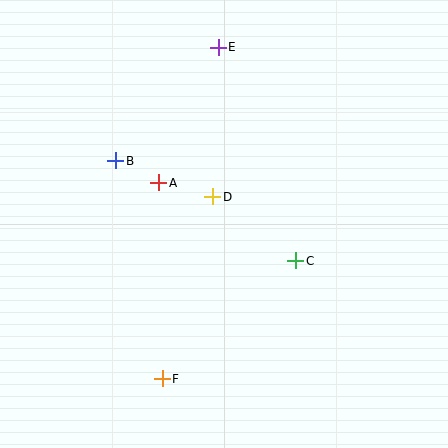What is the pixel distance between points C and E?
The distance between C and E is 227 pixels.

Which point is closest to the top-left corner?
Point B is closest to the top-left corner.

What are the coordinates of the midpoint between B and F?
The midpoint between B and F is at (139, 270).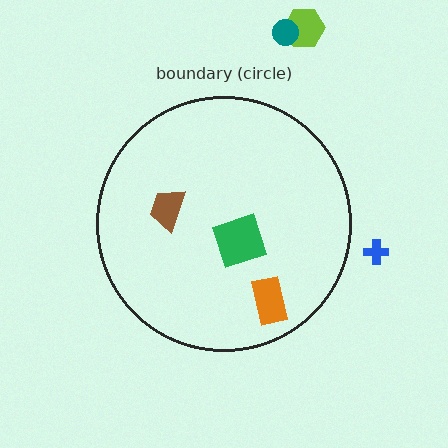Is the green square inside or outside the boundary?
Inside.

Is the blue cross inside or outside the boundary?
Outside.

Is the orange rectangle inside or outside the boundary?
Inside.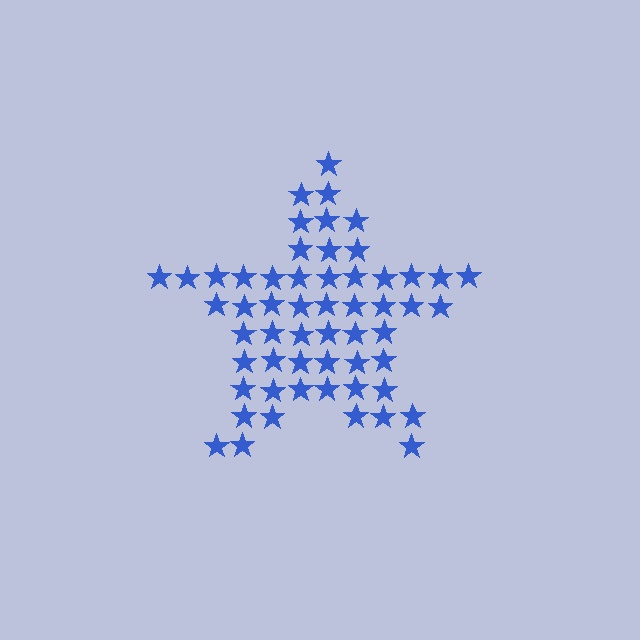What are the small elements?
The small elements are stars.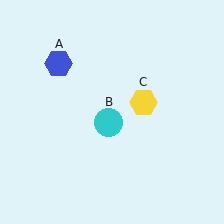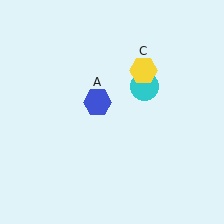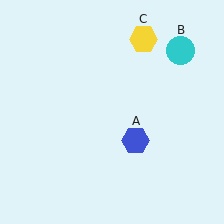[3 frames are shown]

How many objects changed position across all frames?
3 objects changed position: blue hexagon (object A), cyan circle (object B), yellow hexagon (object C).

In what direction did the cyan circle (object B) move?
The cyan circle (object B) moved up and to the right.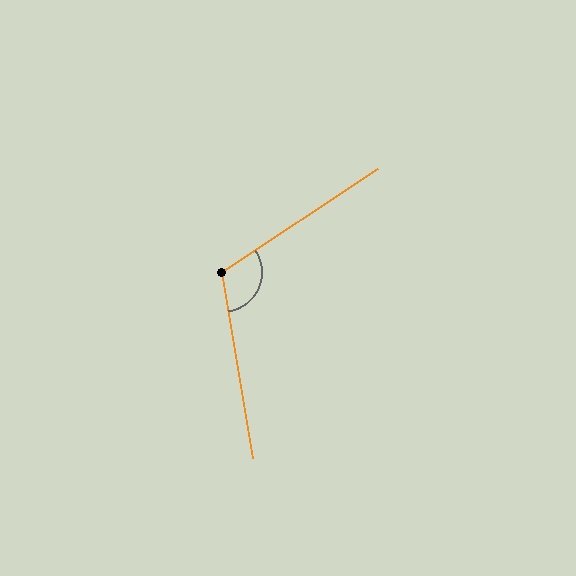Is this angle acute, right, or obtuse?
It is obtuse.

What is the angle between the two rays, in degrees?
Approximately 114 degrees.